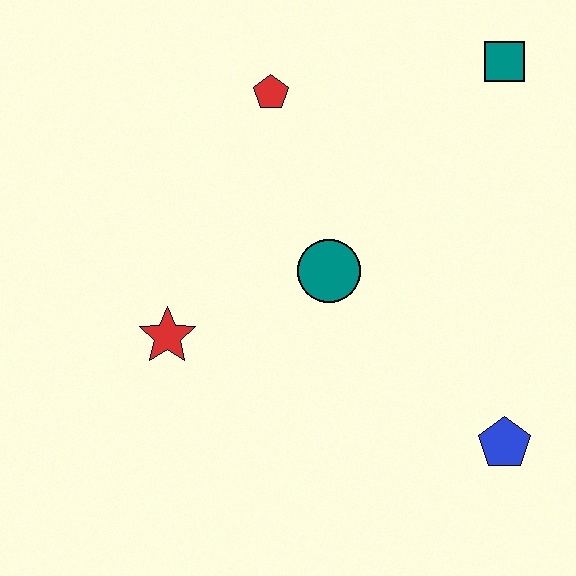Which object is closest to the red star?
The teal circle is closest to the red star.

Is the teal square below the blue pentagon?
No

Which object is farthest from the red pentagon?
The blue pentagon is farthest from the red pentagon.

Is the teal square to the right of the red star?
Yes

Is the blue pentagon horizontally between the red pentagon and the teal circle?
No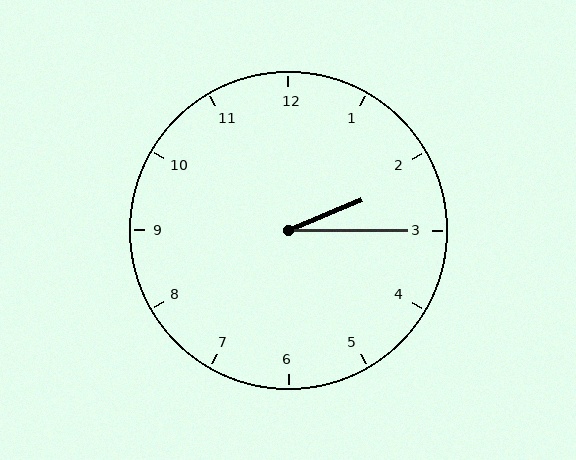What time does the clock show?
2:15.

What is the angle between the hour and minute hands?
Approximately 22 degrees.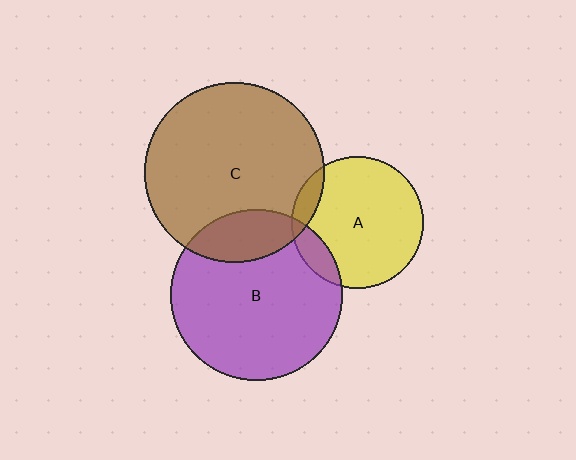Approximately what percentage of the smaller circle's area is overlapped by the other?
Approximately 10%.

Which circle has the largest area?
Circle C (brown).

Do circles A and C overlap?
Yes.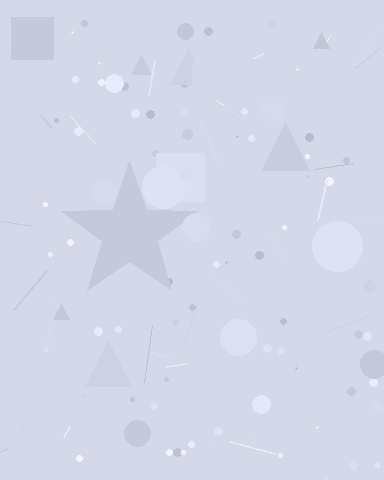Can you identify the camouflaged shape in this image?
The camouflaged shape is a star.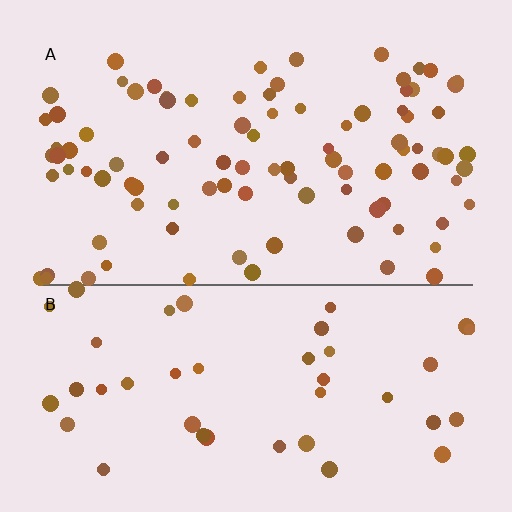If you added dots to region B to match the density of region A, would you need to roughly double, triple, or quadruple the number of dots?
Approximately double.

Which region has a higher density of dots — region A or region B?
A (the top).